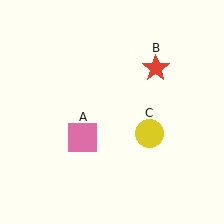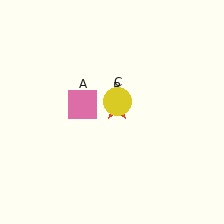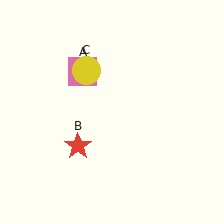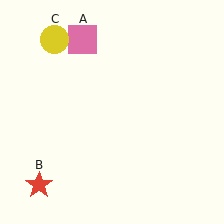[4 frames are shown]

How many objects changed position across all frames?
3 objects changed position: pink square (object A), red star (object B), yellow circle (object C).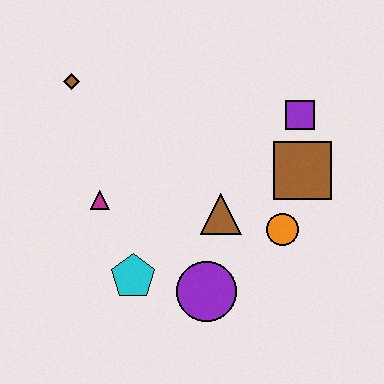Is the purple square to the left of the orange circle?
No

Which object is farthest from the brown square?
The brown diamond is farthest from the brown square.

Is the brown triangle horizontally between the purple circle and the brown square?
Yes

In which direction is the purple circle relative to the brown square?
The purple circle is below the brown square.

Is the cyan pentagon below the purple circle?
No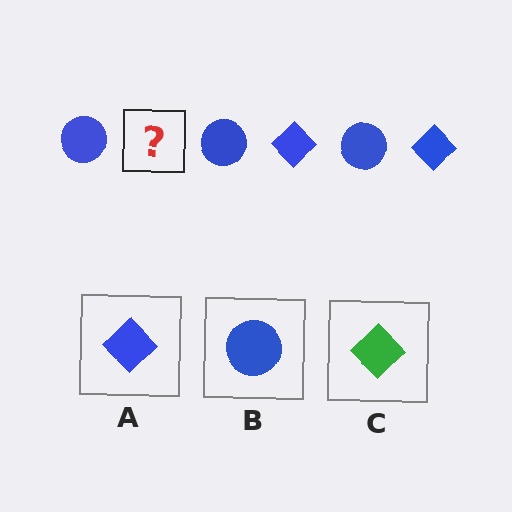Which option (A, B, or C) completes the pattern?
A.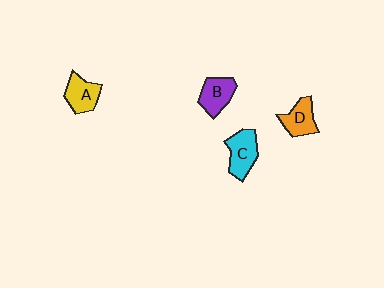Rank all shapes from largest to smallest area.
From largest to smallest: C (cyan), B (purple), A (yellow), D (orange).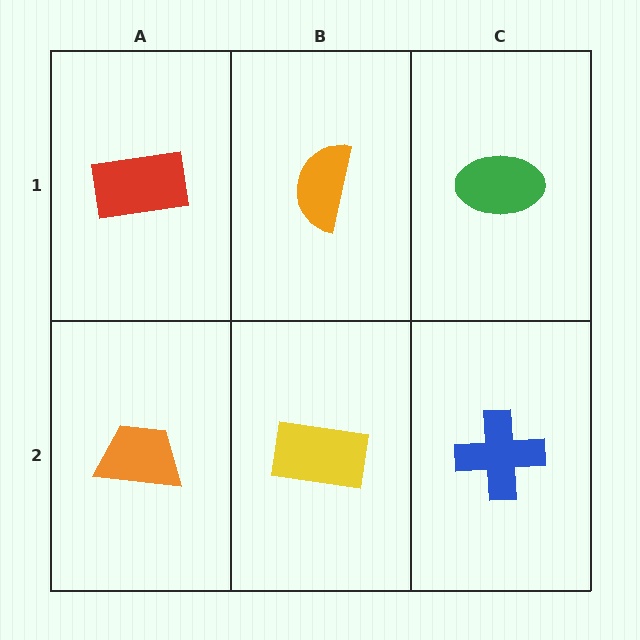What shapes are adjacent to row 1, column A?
An orange trapezoid (row 2, column A), an orange semicircle (row 1, column B).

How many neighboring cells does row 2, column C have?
2.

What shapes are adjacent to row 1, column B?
A yellow rectangle (row 2, column B), a red rectangle (row 1, column A), a green ellipse (row 1, column C).